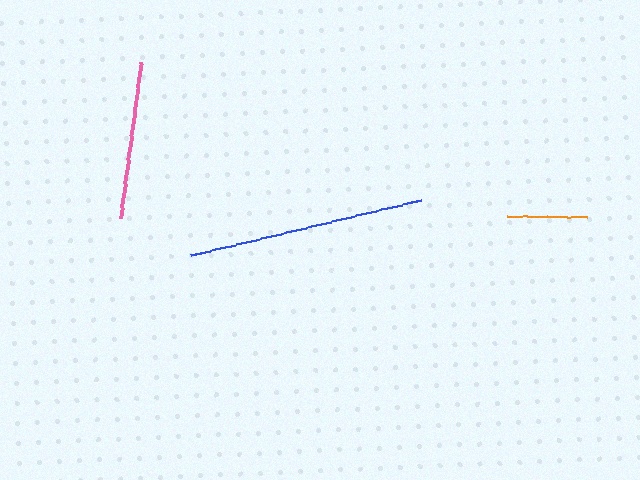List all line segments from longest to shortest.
From longest to shortest: blue, pink, orange.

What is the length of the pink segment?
The pink segment is approximately 157 pixels long.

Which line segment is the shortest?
The orange line is the shortest at approximately 80 pixels.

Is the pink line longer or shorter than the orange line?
The pink line is longer than the orange line.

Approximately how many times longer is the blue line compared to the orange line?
The blue line is approximately 3.0 times the length of the orange line.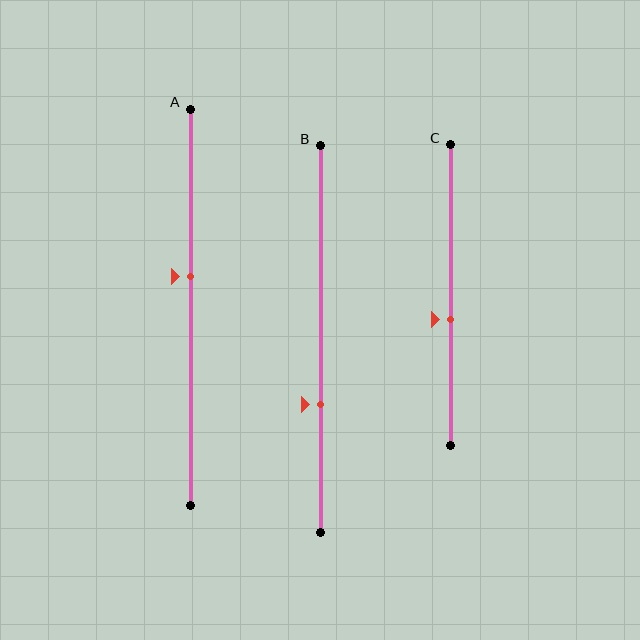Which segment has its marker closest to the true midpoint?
Segment A has its marker closest to the true midpoint.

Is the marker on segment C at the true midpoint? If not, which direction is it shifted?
No, the marker on segment C is shifted downward by about 8% of the segment length.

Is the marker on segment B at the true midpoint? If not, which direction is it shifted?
No, the marker on segment B is shifted downward by about 17% of the segment length.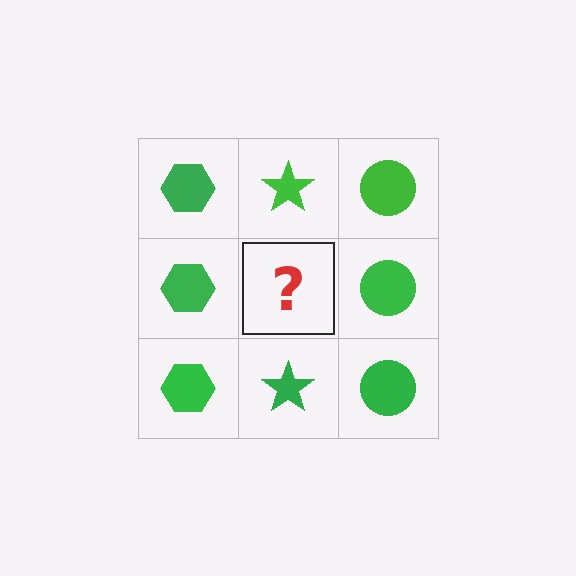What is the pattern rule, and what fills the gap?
The rule is that each column has a consistent shape. The gap should be filled with a green star.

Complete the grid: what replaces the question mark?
The question mark should be replaced with a green star.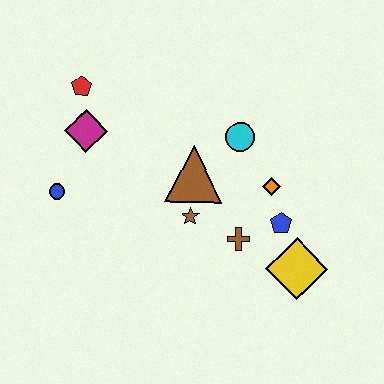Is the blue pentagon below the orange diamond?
Yes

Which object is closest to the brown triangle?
The brown star is closest to the brown triangle.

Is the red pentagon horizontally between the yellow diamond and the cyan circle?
No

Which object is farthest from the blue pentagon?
The red pentagon is farthest from the blue pentagon.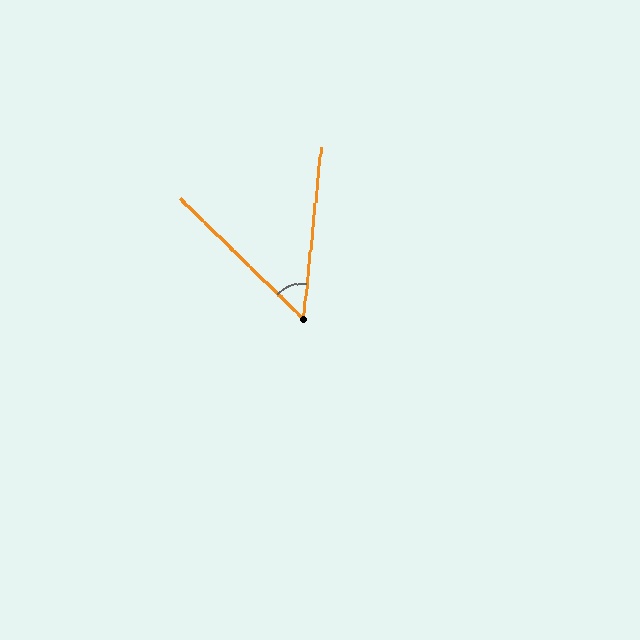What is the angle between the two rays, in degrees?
Approximately 52 degrees.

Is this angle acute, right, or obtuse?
It is acute.